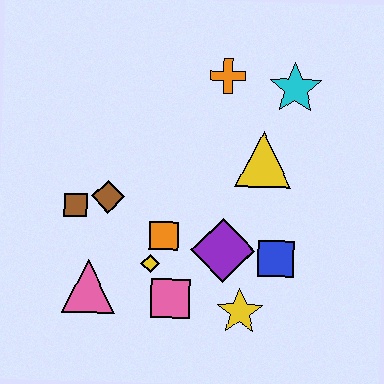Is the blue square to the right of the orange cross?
Yes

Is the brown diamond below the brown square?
No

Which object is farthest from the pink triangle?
The cyan star is farthest from the pink triangle.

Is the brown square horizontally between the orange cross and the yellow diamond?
No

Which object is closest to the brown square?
The brown diamond is closest to the brown square.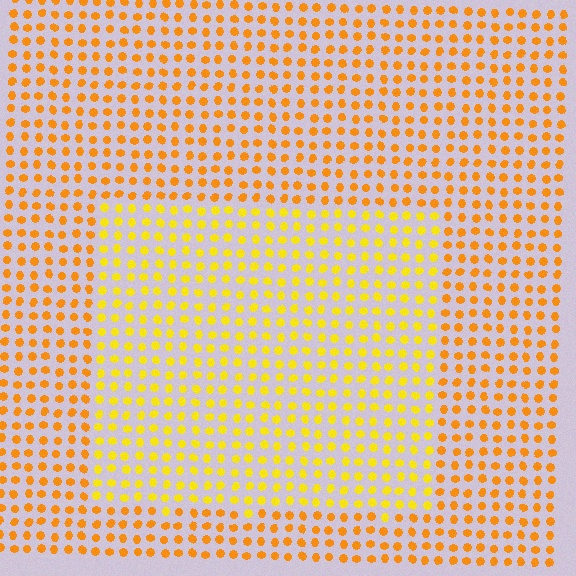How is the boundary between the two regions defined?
The boundary is defined purely by a slight shift in hue (about 23 degrees). Spacing, size, and orientation are identical on both sides.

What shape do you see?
I see a rectangle.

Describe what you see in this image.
The image is filled with small orange elements in a uniform arrangement. A rectangle-shaped region is visible where the elements are tinted to a slightly different hue, forming a subtle color boundary.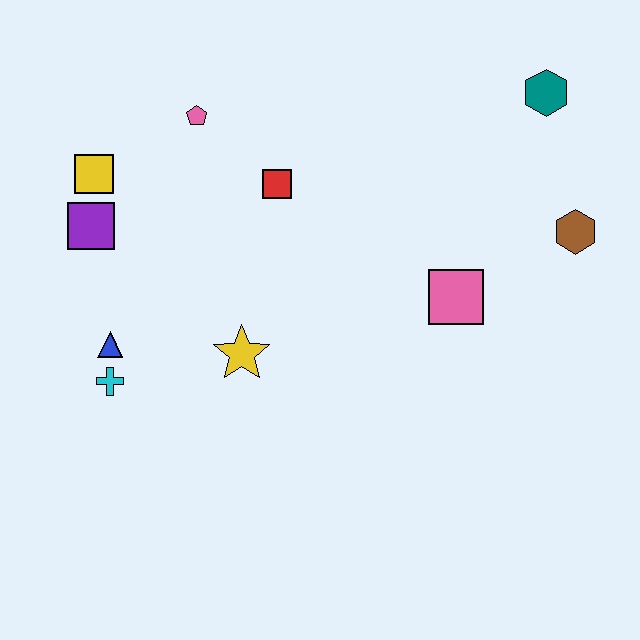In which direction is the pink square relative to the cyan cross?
The pink square is to the right of the cyan cross.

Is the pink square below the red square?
Yes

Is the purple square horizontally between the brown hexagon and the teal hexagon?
No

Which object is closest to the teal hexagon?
The brown hexagon is closest to the teal hexagon.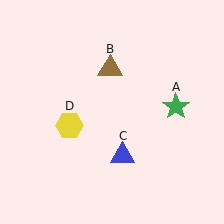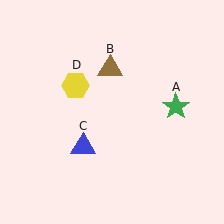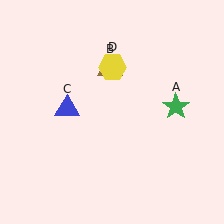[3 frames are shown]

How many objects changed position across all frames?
2 objects changed position: blue triangle (object C), yellow hexagon (object D).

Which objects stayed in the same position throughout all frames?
Green star (object A) and brown triangle (object B) remained stationary.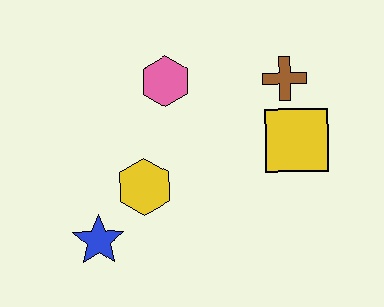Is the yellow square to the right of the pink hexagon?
Yes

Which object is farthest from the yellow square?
The blue star is farthest from the yellow square.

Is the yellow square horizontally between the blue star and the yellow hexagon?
No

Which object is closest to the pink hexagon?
The yellow hexagon is closest to the pink hexagon.